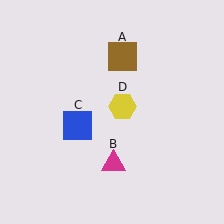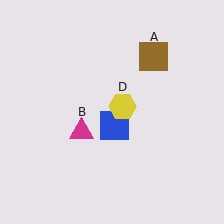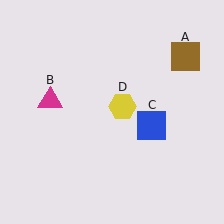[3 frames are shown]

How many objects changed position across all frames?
3 objects changed position: brown square (object A), magenta triangle (object B), blue square (object C).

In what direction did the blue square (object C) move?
The blue square (object C) moved right.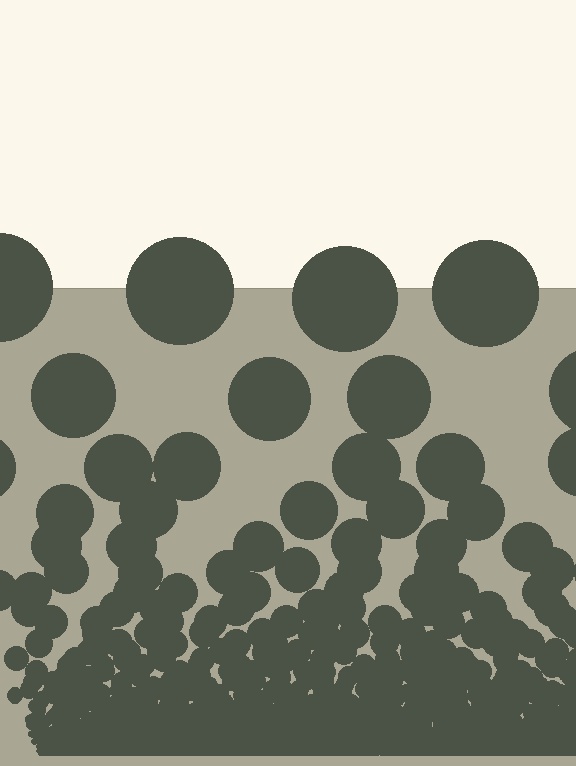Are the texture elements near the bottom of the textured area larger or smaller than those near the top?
Smaller. The gradient is inverted — elements near the bottom are smaller and denser.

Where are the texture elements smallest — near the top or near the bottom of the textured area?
Near the bottom.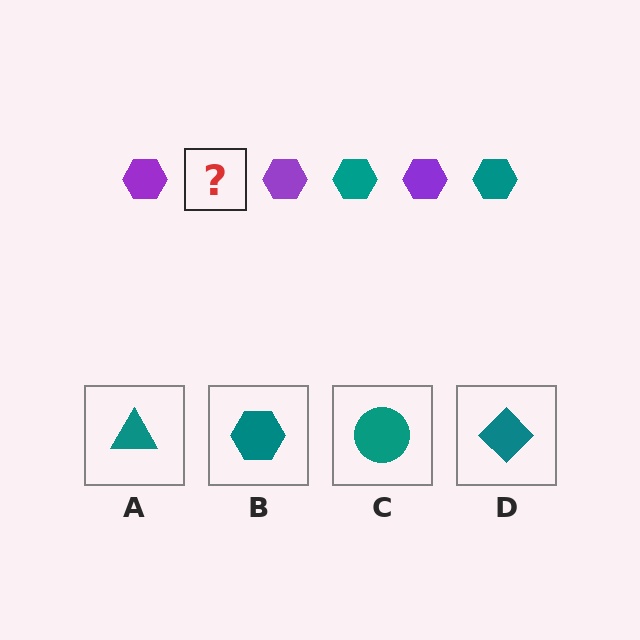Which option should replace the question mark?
Option B.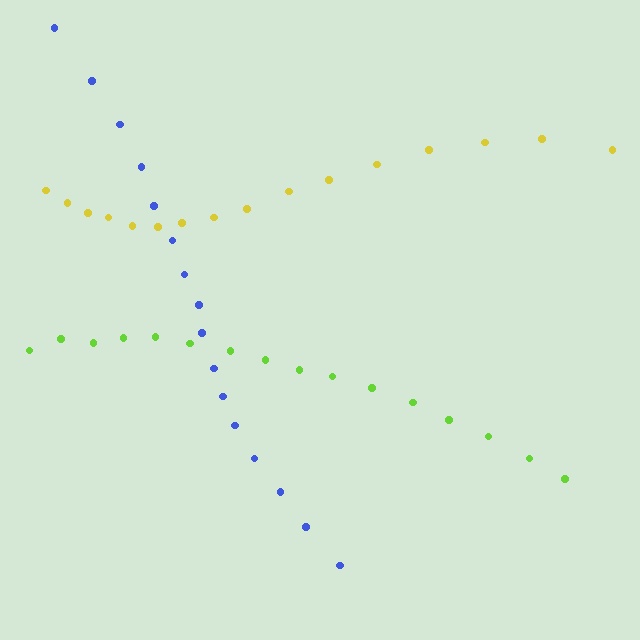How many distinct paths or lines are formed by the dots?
There are 3 distinct paths.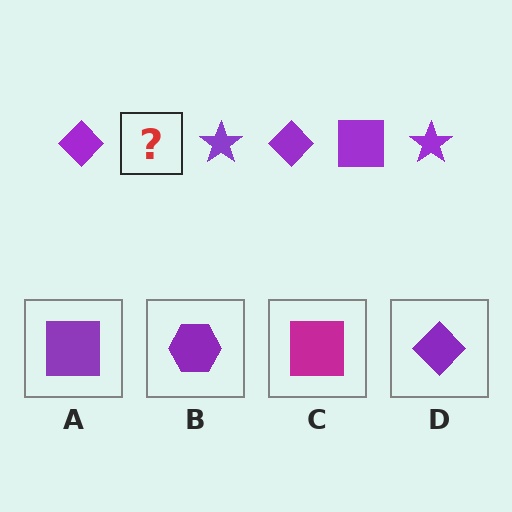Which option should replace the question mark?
Option A.